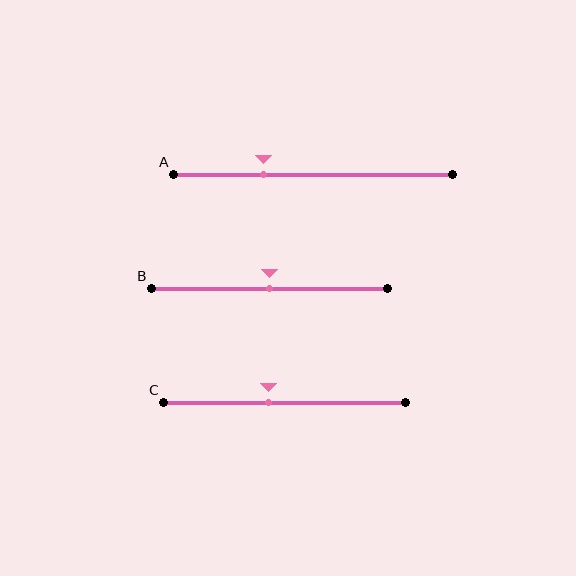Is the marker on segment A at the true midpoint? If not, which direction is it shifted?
No, the marker on segment A is shifted to the left by about 18% of the segment length.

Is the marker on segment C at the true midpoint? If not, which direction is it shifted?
No, the marker on segment C is shifted to the left by about 7% of the segment length.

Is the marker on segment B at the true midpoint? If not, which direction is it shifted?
Yes, the marker on segment B is at the true midpoint.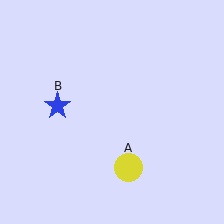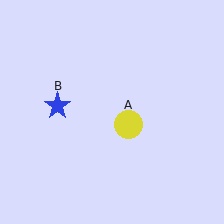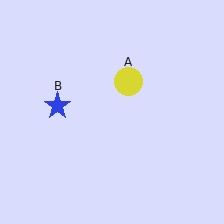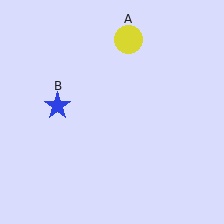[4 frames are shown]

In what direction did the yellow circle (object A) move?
The yellow circle (object A) moved up.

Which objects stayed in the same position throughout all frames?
Blue star (object B) remained stationary.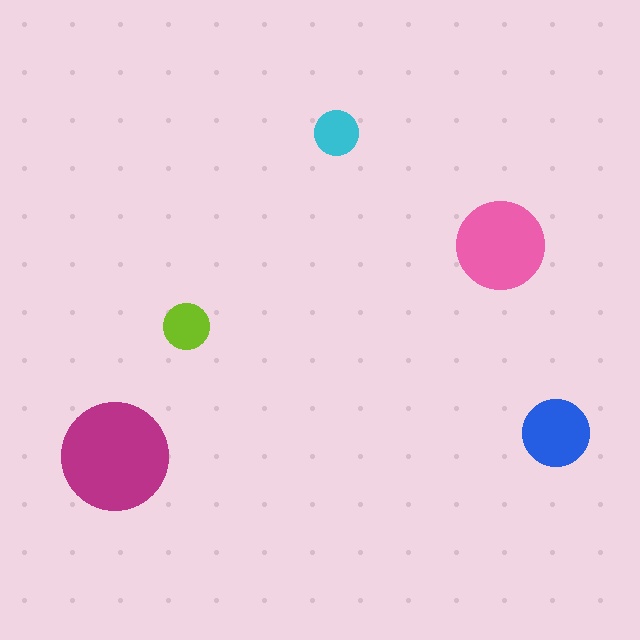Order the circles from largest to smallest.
the magenta one, the pink one, the blue one, the lime one, the cyan one.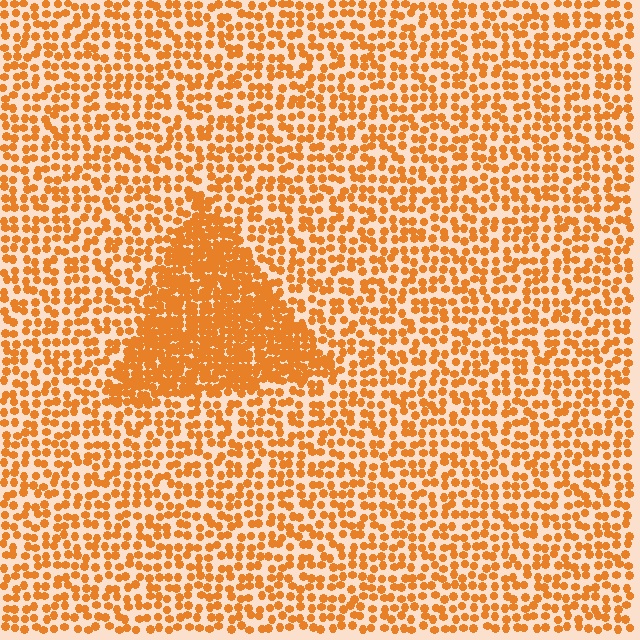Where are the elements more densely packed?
The elements are more densely packed inside the triangle boundary.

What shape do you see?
I see a triangle.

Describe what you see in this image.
The image contains small orange elements arranged at two different densities. A triangle-shaped region is visible where the elements are more densely packed than the surrounding area.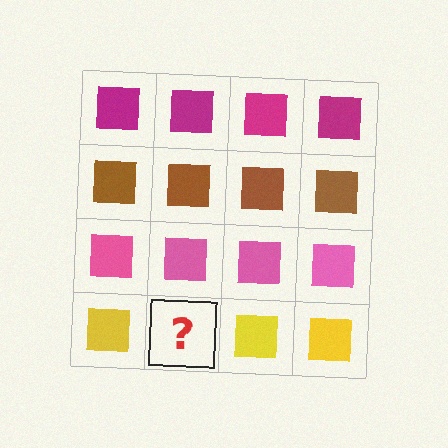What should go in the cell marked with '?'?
The missing cell should contain a yellow square.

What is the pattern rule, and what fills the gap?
The rule is that each row has a consistent color. The gap should be filled with a yellow square.